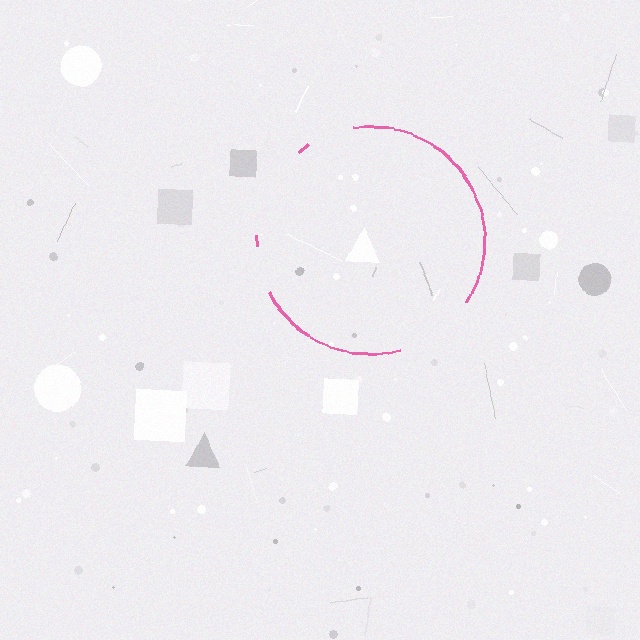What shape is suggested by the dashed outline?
The dashed outline suggests a circle.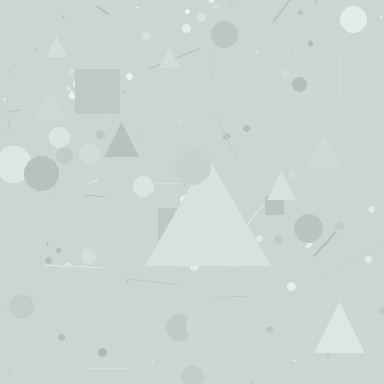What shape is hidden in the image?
A triangle is hidden in the image.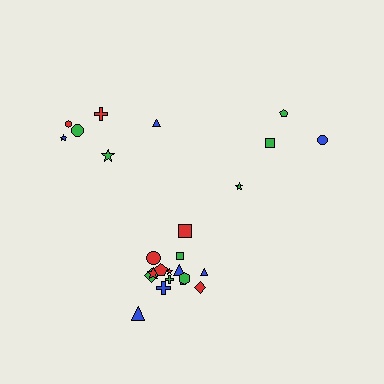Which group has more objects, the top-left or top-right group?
The top-left group.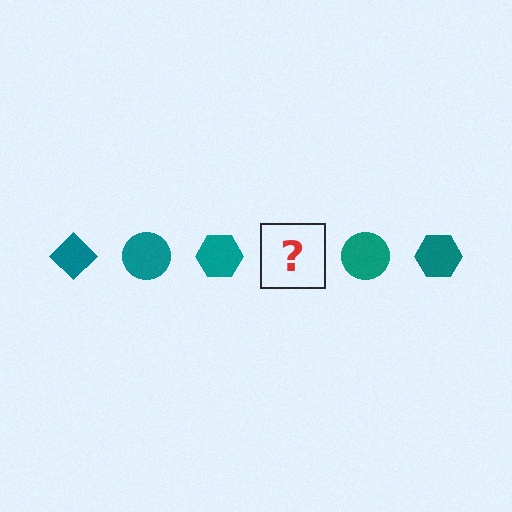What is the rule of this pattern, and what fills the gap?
The rule is that the pattern cycles through diamond, circle, hexagon shapes in teal. The gap should be filled with a teal diamond.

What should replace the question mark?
The question mark should be replaced with a teal diamond.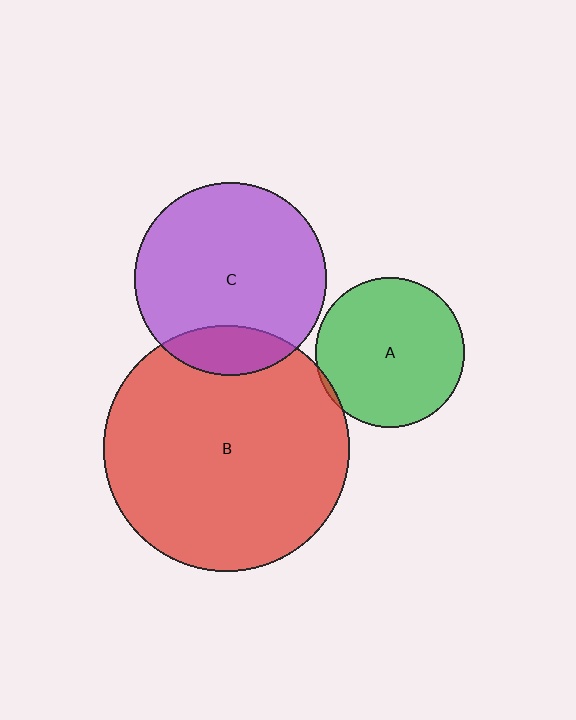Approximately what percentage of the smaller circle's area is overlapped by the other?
Approximately 5%.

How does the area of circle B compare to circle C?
Approximately 1.6 times.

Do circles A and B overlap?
Yes.